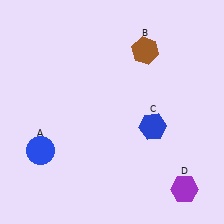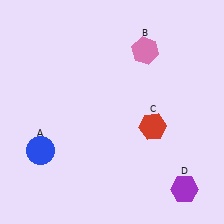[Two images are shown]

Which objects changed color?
B changed from brown to pink. C changed from blue to red.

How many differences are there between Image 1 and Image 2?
There are 2 differences between the two images.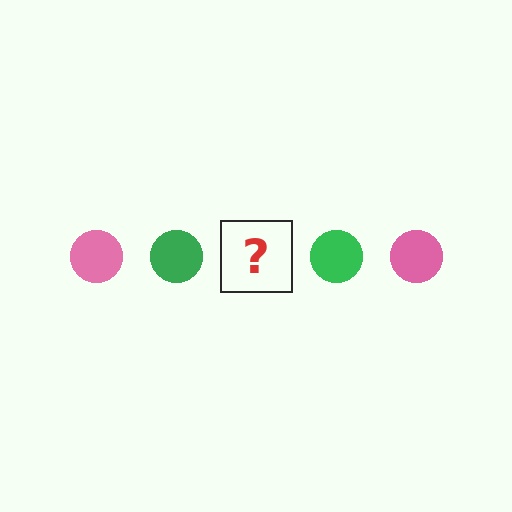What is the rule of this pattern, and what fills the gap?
The rule is that the pattern cycles through pink, green circles. The gap should be filled with a pink circle.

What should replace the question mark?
The question mark should be replaced with a pink circle.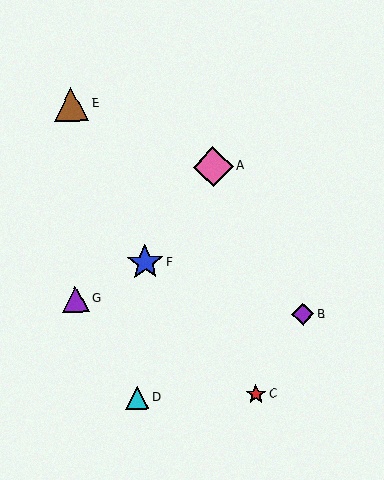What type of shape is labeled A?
Shape A is a pink diamond.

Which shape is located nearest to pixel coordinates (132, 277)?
The blue star (labeled F) at (145, 262) is nearest to that location.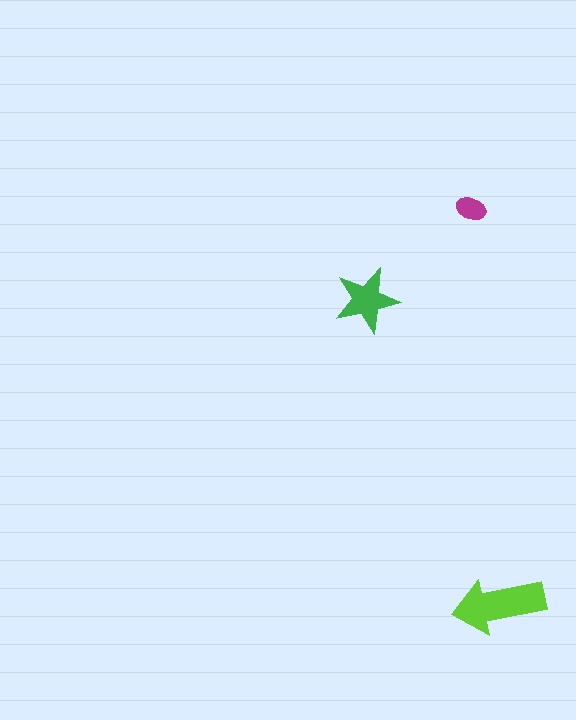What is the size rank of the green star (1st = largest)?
2nd.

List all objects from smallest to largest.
The magenta ellipse, the green star, the lime arrow.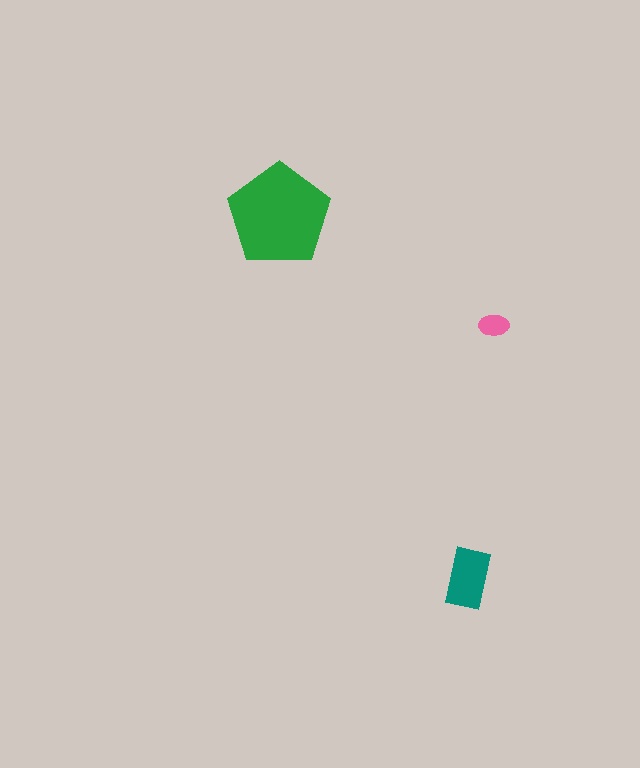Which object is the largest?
The green pentagon.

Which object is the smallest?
The pink ellipse.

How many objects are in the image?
There are 3 objects in the image.